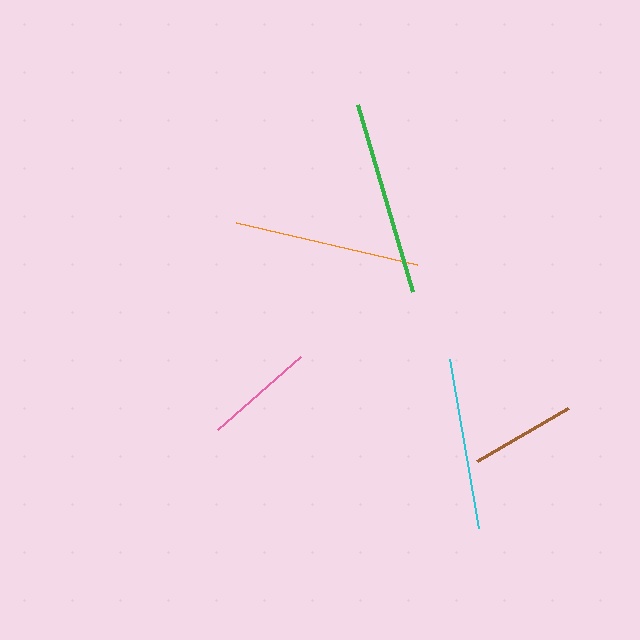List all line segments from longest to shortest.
From longest to shortest: green, orange, cyan, pink, brown.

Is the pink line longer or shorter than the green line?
The green line is longer than the pink line.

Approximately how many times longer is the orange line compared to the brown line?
The orange line is approximately 1.8 times the length of the brown line.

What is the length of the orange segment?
The orange segment is approximately 185 pixels long.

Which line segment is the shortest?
The brown line is the shortest at approximately 105 pixels.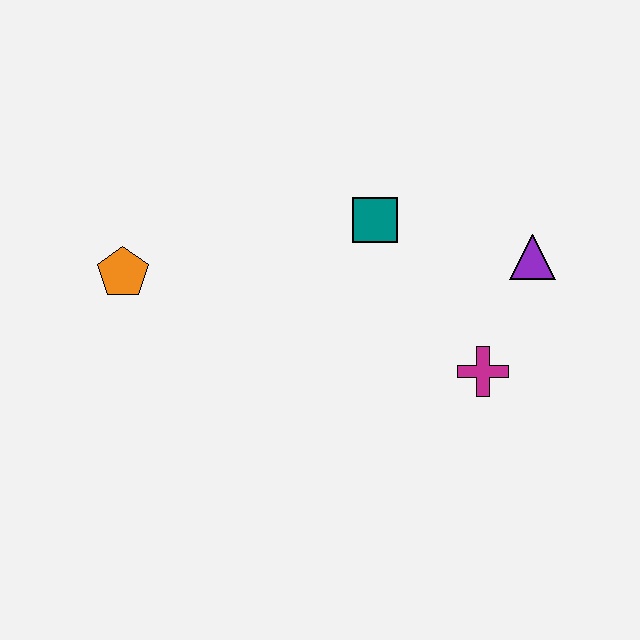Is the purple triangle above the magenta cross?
Yes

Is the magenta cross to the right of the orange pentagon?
Yes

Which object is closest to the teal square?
The purple triangle is closest to the teal square.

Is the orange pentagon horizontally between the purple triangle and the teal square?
No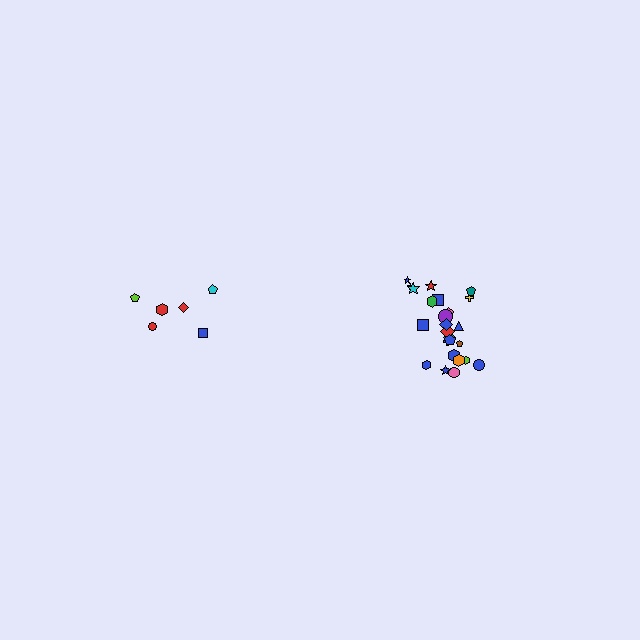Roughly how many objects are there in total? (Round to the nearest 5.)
Roughly 30 objects in total.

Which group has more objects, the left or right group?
The right group.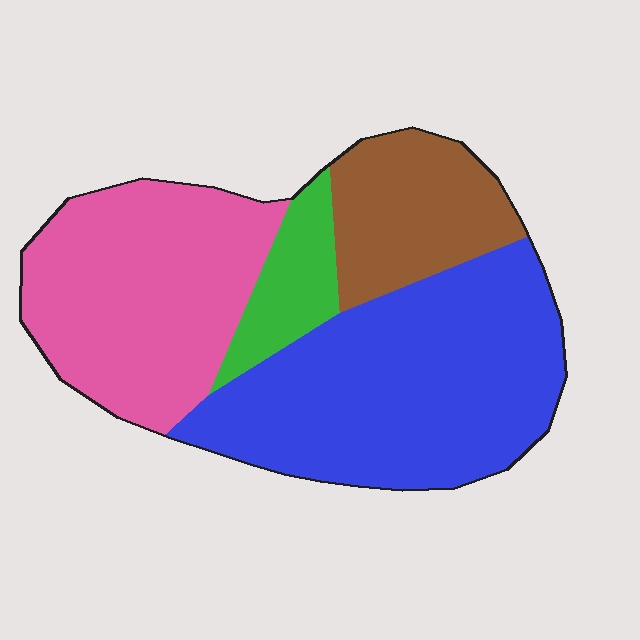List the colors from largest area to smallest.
From largest to smallest: blue, pink, brown, green.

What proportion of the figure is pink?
Pink covers about 30% of the figure.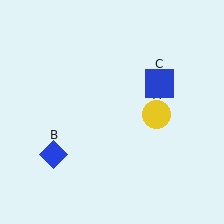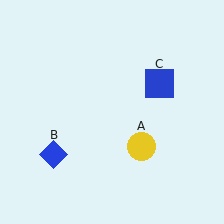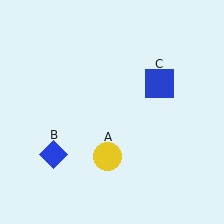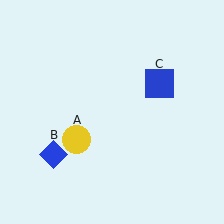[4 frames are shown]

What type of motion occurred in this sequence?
The yellow circle (object A) rotated clockwise around the center of the scene.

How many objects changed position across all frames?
1 object changed position: yellow circle (object A).